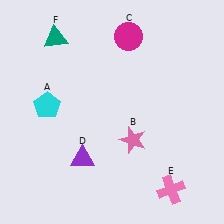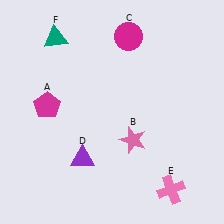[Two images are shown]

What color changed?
The pentagon (A) changed from cyan in Image 1 to magenta in Image 2.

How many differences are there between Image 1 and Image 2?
There is 1 difference between the two images.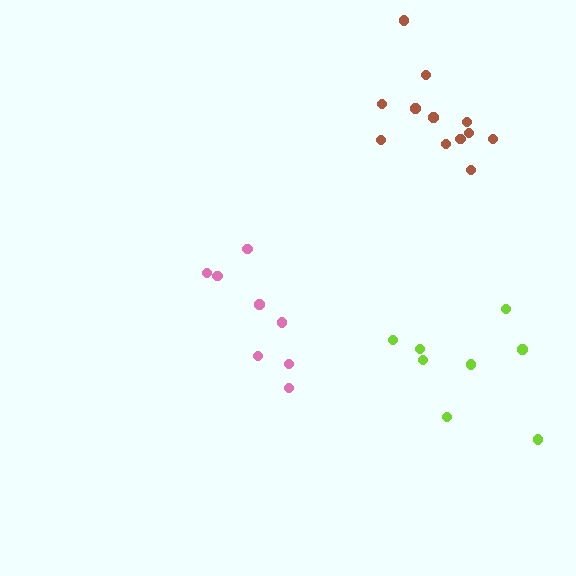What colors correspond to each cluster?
The clusters are colored: pink, lime, brown.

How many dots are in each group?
Group 1: 8 dots, Group 2: 8 dots, Group 3: 12 dots (28 total).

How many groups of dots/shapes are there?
There are 3 groups.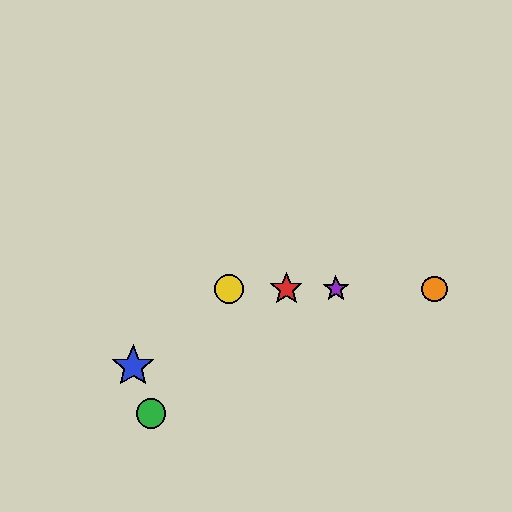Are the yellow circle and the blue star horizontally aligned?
No, the yellow circle is at y≈289 and the blue star is at y≈366.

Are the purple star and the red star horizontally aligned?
Yes, both are at y≈289.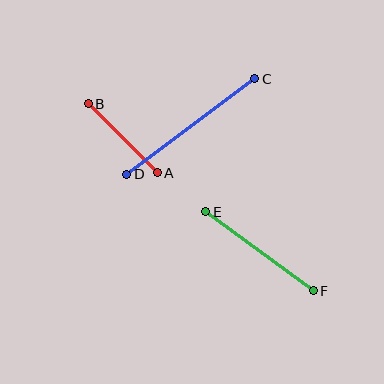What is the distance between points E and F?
The distance is approximately 133 pixels.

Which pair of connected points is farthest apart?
Points C and D are farthest apart.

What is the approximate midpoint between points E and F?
The midpoint is at approximately (259, 251) pixels.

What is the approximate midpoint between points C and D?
The midpoint is at approximately (191, 126) pixels.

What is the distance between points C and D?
The distance is approximately 160 pixels.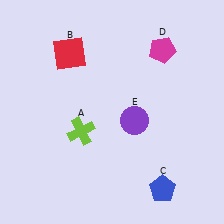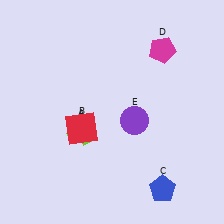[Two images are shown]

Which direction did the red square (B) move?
The red square (B) moved down.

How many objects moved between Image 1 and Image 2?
1 object moved between the two images.